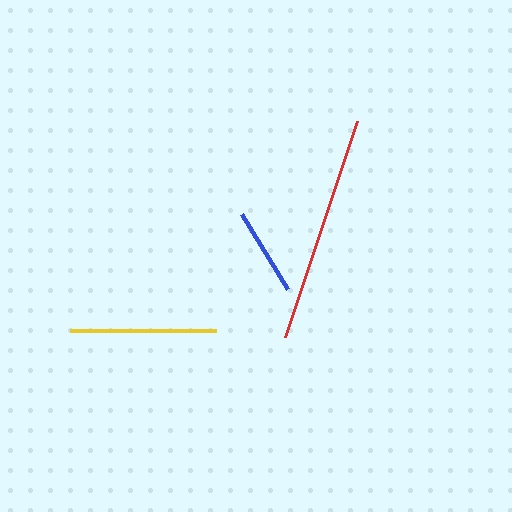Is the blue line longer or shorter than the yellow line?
The yellow line is longer than the blue line.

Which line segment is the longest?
The red line is the longest at approximately 227 pixels.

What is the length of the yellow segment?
The yellow segment is approximately 146 pixels long.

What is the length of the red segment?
The red segment is approximately 227 pixels long.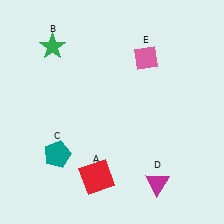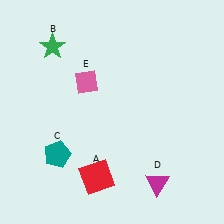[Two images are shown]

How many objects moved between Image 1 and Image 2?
1 object moved between the two images.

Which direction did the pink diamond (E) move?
The pink diamond (E) moved left.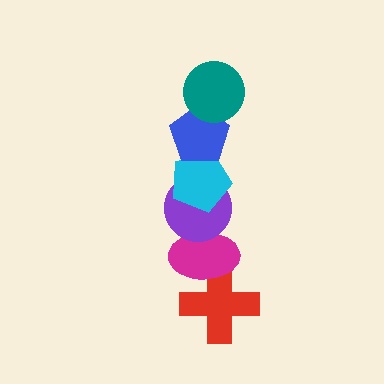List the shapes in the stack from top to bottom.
From top to bottom: the teal circle, the blue pentagon, the cyan pentagon, the purple circle, the magenta ellipse, the red cross.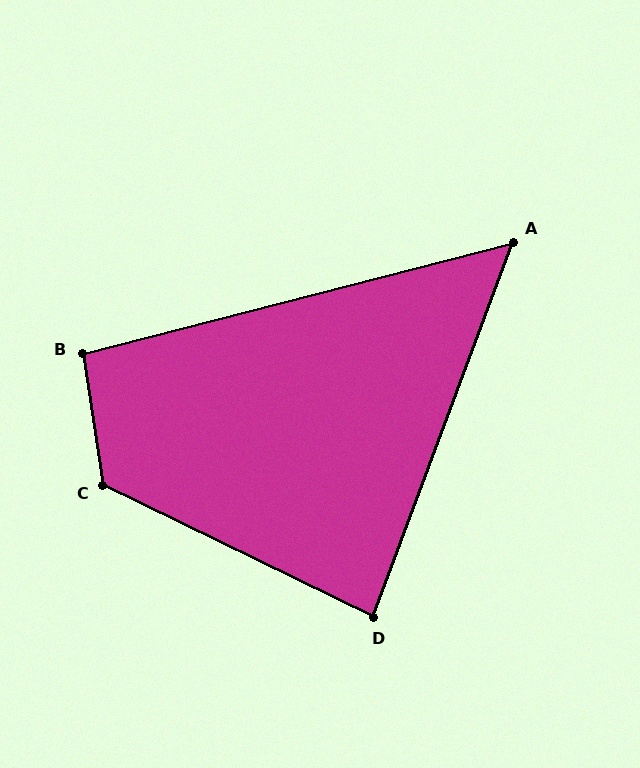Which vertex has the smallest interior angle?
A, at approximately 55 degrees.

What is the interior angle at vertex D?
Approximately 84 degrees (acute).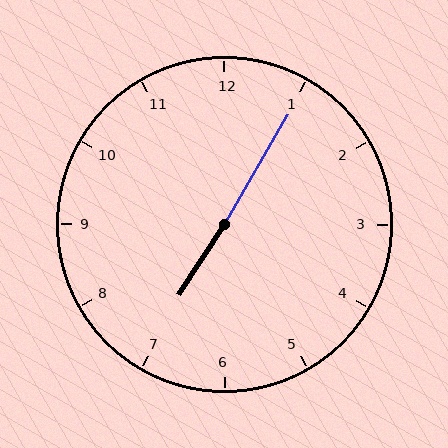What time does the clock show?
7:05.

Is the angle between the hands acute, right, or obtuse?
It is obtuse.